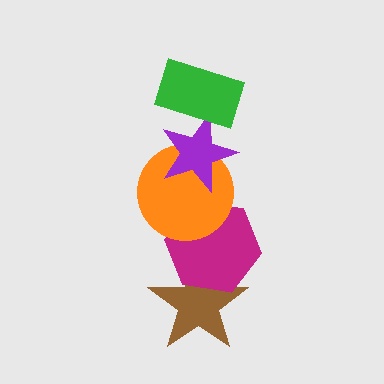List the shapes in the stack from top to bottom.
From top to bottom: the green rectangle, the purple star, the orange circle, the magenta hexagon, the brown star.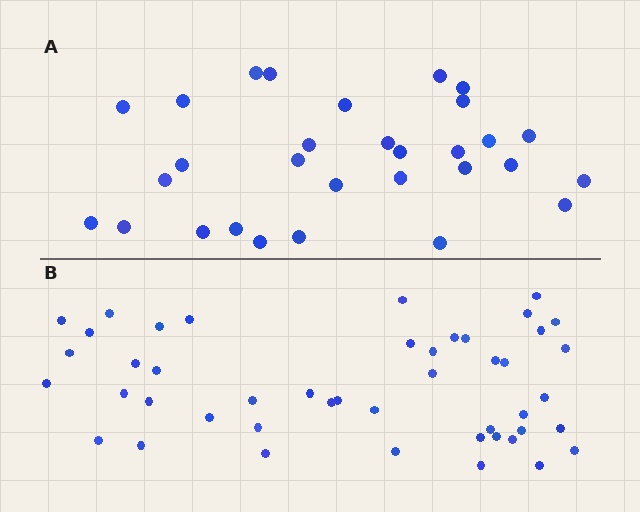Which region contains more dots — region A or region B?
Region B (the bottom region) has more dots.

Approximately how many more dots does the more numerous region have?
Region B has approximately 15 more dots than region A.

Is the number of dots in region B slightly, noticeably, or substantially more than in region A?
Region B has substantially more. The ratio is roughly 1.5 to 1.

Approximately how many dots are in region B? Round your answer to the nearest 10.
About 50 dots. (The exact count is 46, which rounds to 50.)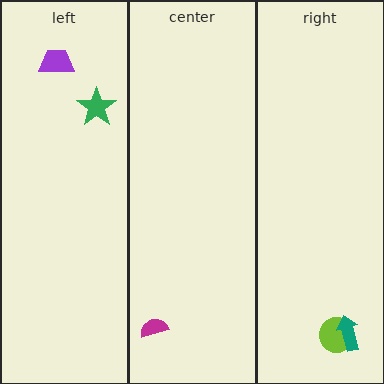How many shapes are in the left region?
2.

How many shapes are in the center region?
1.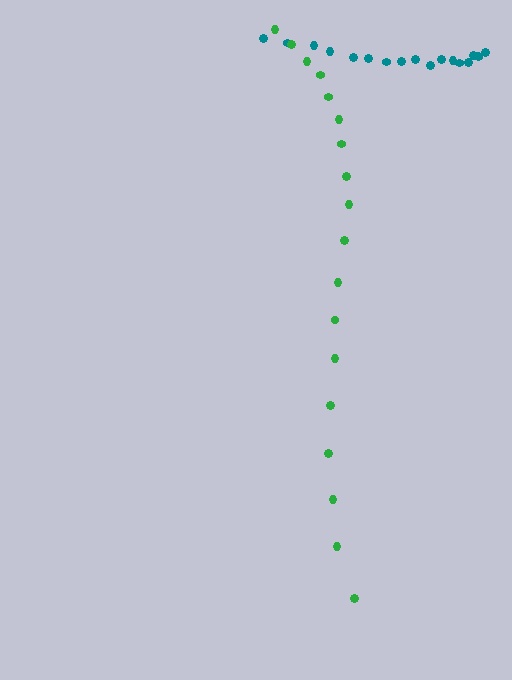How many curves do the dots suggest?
There are 2 distinct paths.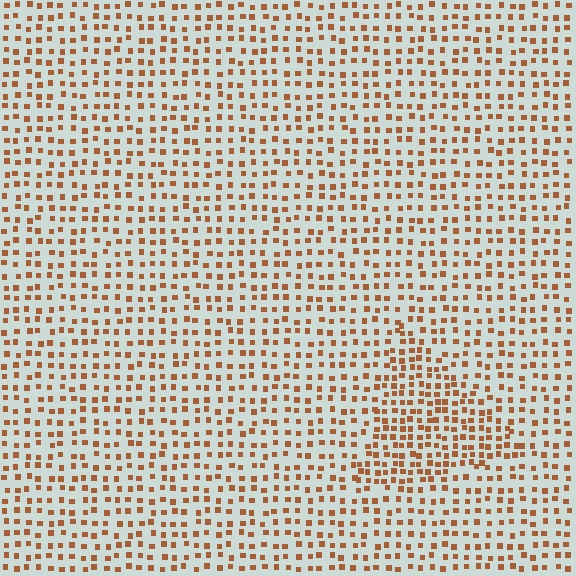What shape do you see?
I see a triangle.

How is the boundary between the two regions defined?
The boundary is defined by a change in element density (approximately 1.7x ratio). All elements are the same color, size, and shape.